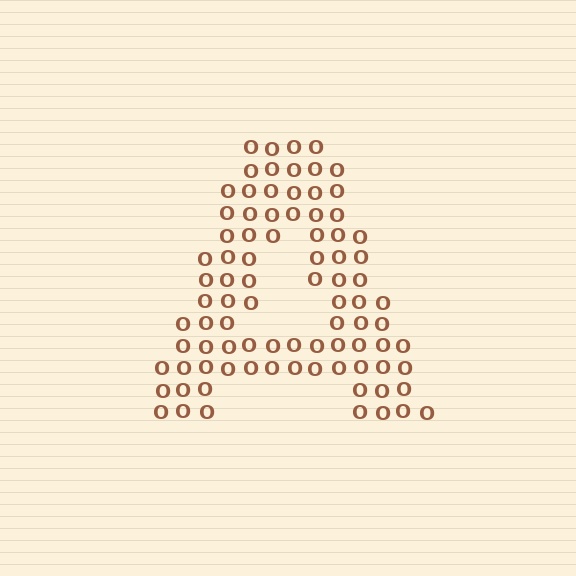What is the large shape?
The large shape is the letter A.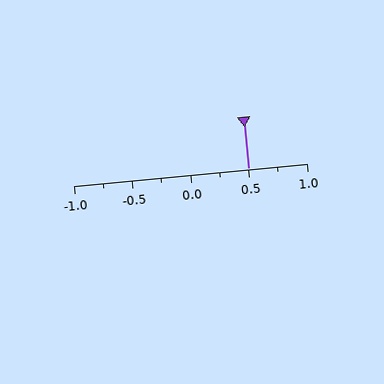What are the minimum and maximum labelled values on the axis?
The axis runs from -1.0 to 1.0.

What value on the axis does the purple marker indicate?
The marker indicates approximately 0.5.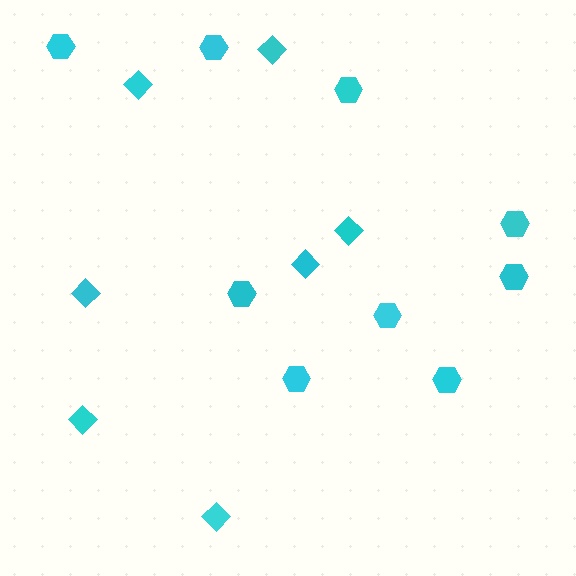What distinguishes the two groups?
There are 2 groups: one group of diamonds (7) and one group of hexagons (9).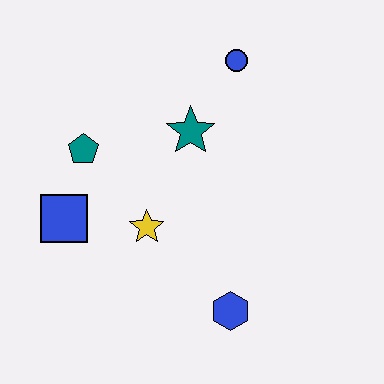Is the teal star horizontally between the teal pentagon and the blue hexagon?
Yes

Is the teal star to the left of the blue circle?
Yes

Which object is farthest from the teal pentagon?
The blue hexagon is farthest from the teal pentagon.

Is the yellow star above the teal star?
No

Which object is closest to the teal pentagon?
The blue square is closest to the teal pentagon.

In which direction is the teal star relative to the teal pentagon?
The teal star is to the right of the teal pentagon.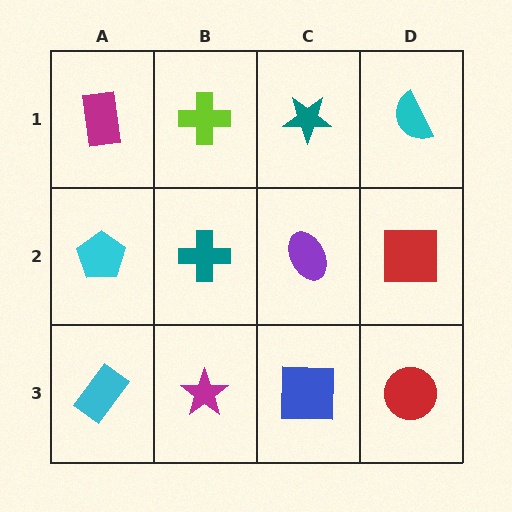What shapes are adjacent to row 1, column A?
A cyan pentagon (row 2, column A), a lime cross (row 1, column B).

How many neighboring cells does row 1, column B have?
3.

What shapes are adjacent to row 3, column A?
A cyan pentagon (row 2, column A), a magenta star (row 3, column B).